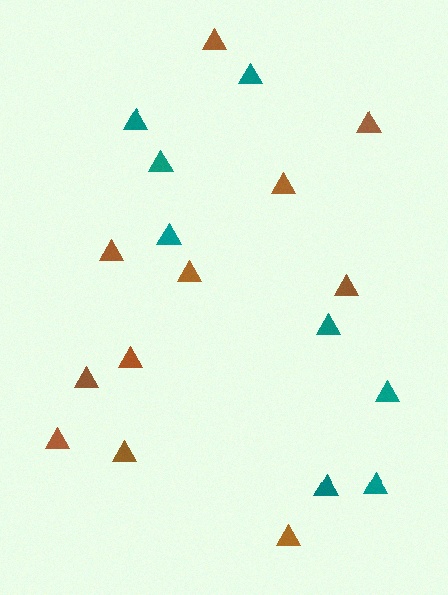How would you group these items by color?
There are 2 groups: one group of teal triangles (8) and one group of brown triangles (11).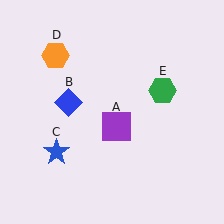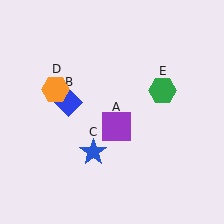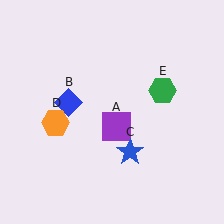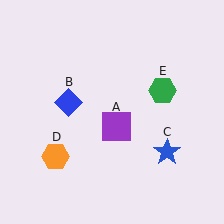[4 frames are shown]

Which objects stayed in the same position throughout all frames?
Purple square (object A) and blue diamond (object B) and green hexagon (object E) remained stationary.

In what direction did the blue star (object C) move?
The blue star (object C) moved right.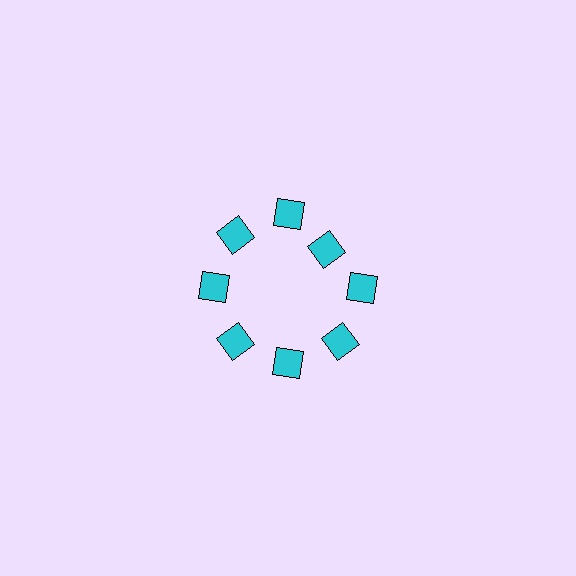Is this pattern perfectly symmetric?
No. The 8 cyan diamonds are arranged in a ring, but one element near the 2 o'clock position is pulled inward toward the center, breaking the 8-fold rotational symmetry.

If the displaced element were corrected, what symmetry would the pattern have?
It would have 8-fold rotational symmetry — the pattern would map onto itself every 45 degrees.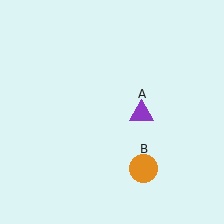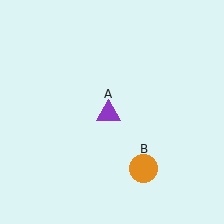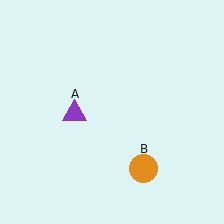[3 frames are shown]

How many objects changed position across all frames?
1 object changed position: purple triangle (object A).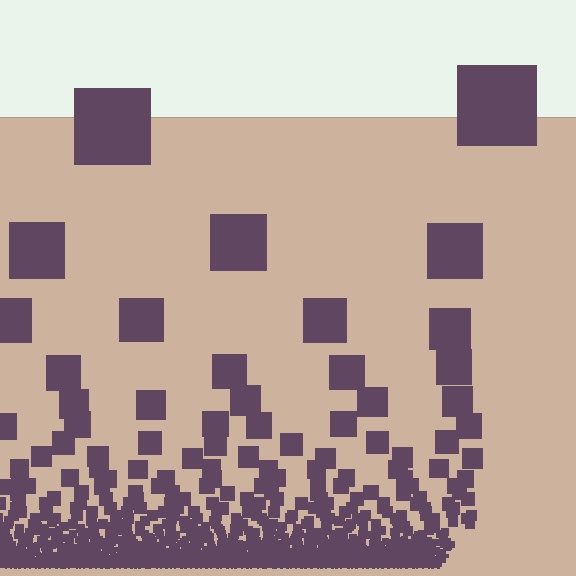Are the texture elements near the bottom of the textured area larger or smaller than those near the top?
Smaller. The gradient is inverted — elements near the bottom are smaller and denser.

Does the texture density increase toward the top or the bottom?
Density increases toward the bottom.